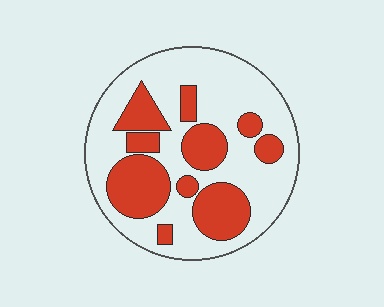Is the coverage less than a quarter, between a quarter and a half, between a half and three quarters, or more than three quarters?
Between a quarter and a half.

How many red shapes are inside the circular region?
10.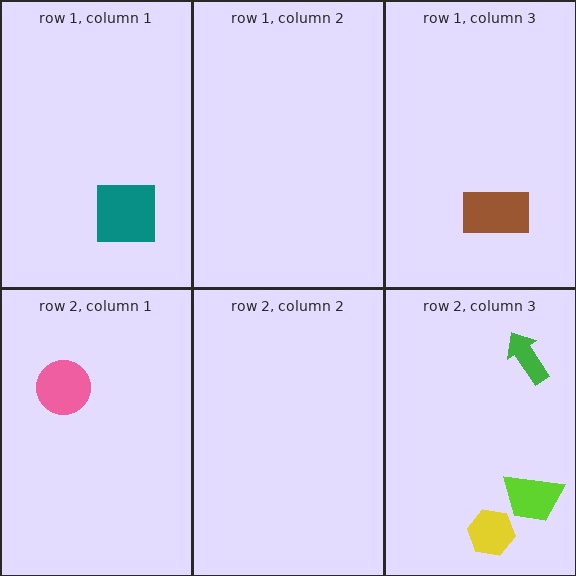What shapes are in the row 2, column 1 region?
The pink circle.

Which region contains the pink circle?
The row 2, column 1 region.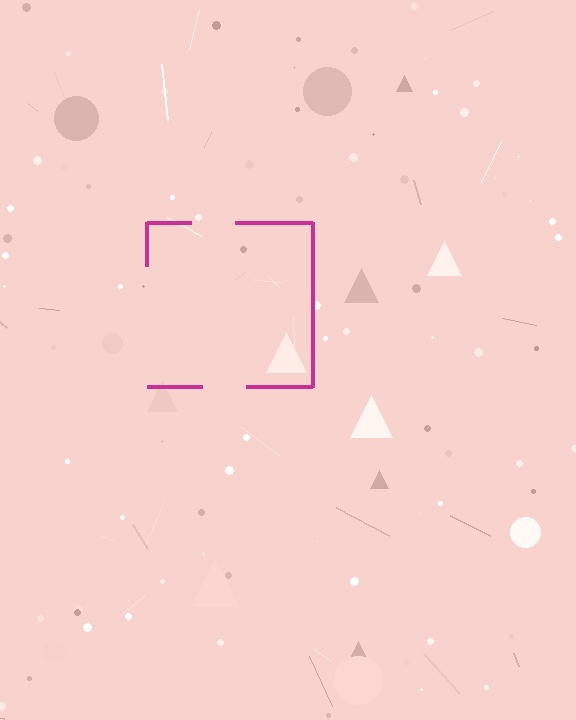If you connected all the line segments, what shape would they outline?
They would outline a square.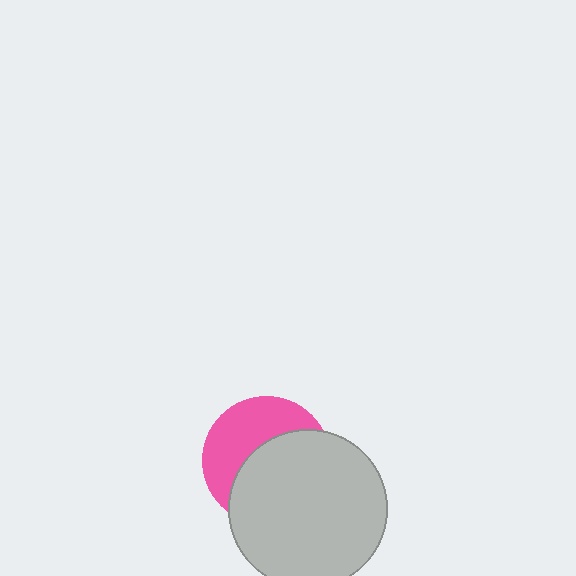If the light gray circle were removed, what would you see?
You would see the complete pink circle.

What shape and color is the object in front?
The object in front is a light gray circle.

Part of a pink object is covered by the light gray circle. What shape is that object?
It is a circle.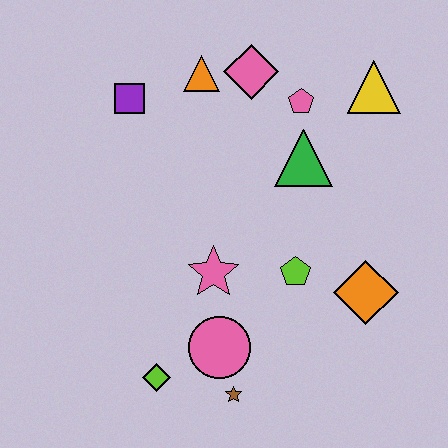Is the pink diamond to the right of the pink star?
Yes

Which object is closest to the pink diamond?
The orange triangle is closest to the pink diamond.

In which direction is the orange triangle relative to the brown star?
The orange triangle is above the brown star.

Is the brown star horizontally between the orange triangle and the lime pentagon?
Yes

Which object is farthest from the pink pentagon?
The lime diamond is farthest from the pink pentagon.